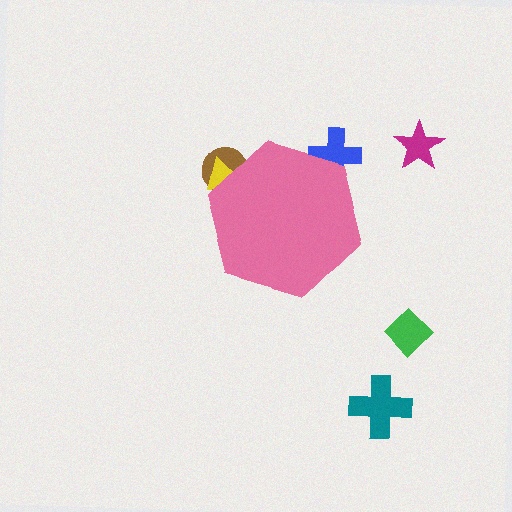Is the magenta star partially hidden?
No, the magenta star is fully visible.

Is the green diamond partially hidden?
No, the green diamond is fully visible.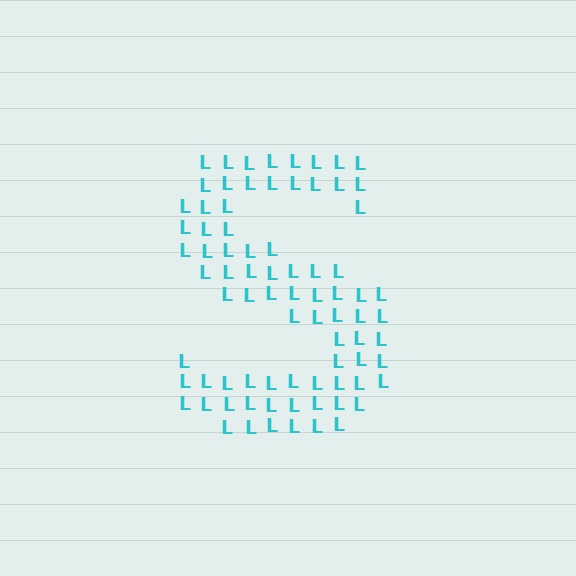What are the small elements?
The small elements are letter L's.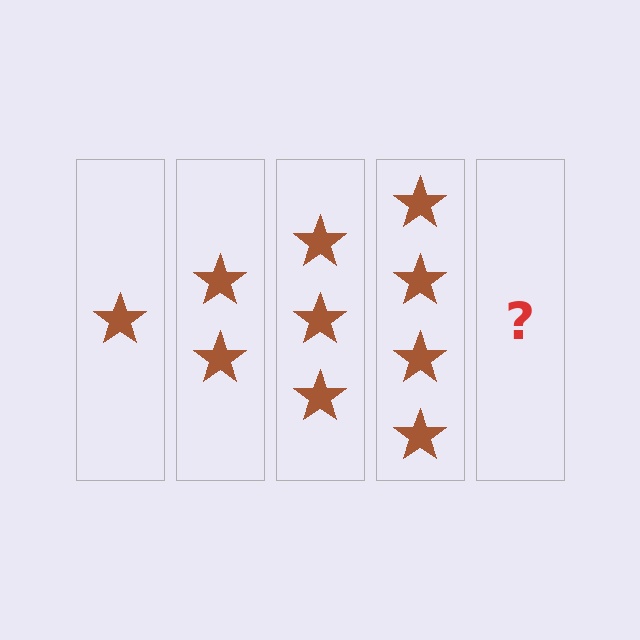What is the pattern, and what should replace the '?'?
The pattern is that each step adds one more star. The '?' should be 5 stars.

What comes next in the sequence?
The next element should be 5 stars.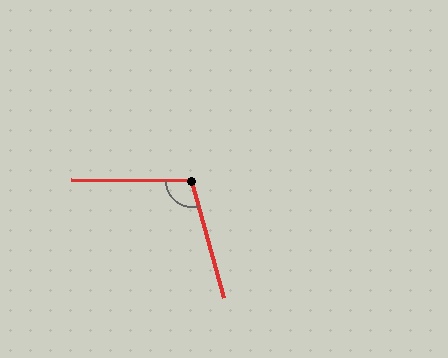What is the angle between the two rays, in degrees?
Approximately 105 degrees.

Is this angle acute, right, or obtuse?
It is obtuse.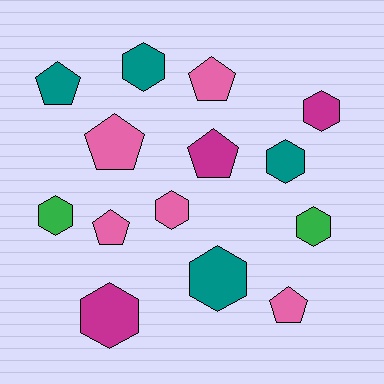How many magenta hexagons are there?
There are 2 magenta hexagons.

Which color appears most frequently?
Pink, with 5 objects.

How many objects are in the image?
There are 14 objects.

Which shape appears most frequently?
Hexagon, with 8 objects.